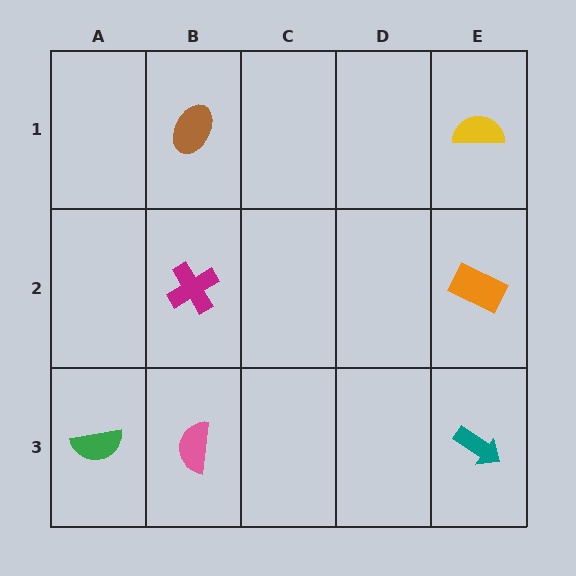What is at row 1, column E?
A yellow semicircle.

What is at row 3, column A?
A green semicircle.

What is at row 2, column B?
A magenta cross.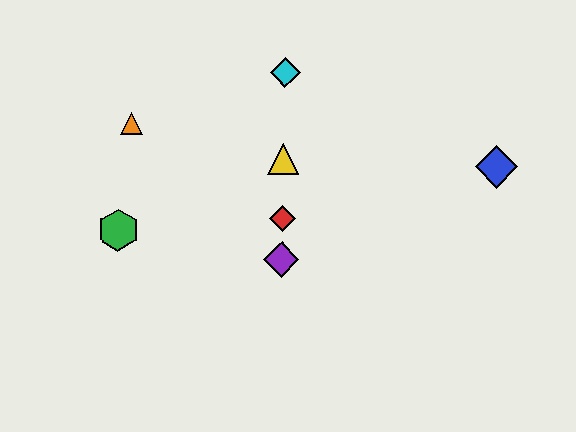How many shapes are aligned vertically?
4 shapes (the red diamond, the yellow triangle, the purple diamond, the cyan diamond) are aligned vertically.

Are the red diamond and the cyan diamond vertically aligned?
Yes, both are at x≈282.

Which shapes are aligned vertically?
The red diamond, the yellow triangle, the purple diamond, the cyan diamond are aligned vertically.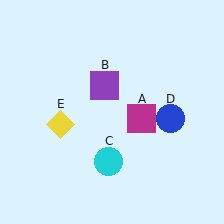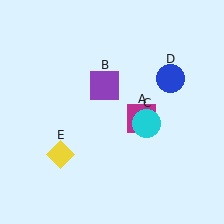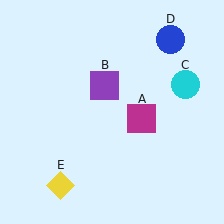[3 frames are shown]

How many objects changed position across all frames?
3 objects changed position: cyan circle (object C), blue circle (object D), yellow diamond (object E).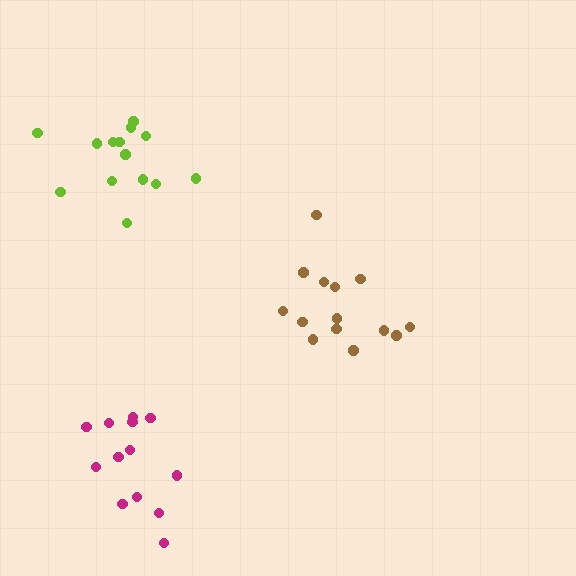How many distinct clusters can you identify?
There are 3 distinct clusters.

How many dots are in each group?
Group 1: 14 dots, Group 2: 13 dots, Group 3: 14 dots (41 total).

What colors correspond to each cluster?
The clusters are colored: brown, magenta, lime.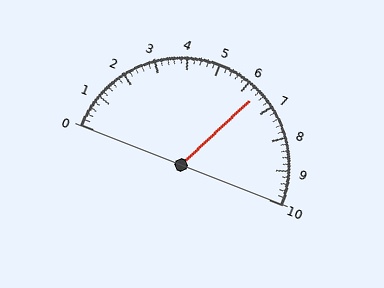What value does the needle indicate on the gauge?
The needle indicates approximately 6.4.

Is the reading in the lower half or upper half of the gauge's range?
The reading is in the upper half of the range (0 to 10).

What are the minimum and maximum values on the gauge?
The gauge ranges from 0 to 10.